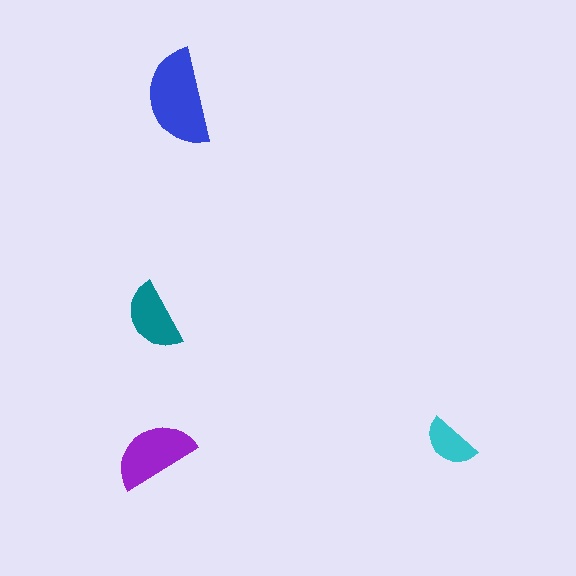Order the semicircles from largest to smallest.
the blue one, the purple one, the teal one, the cyan one.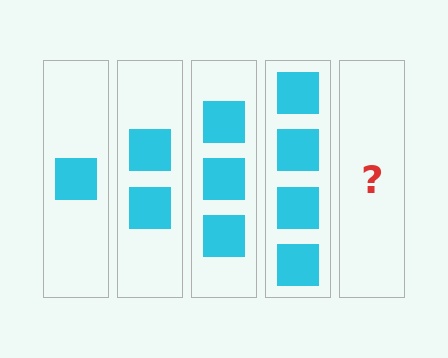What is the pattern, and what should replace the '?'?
The pattern is that each step adds one more square. The '?' should be 5 squares.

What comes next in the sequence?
The next element should be 5 squares.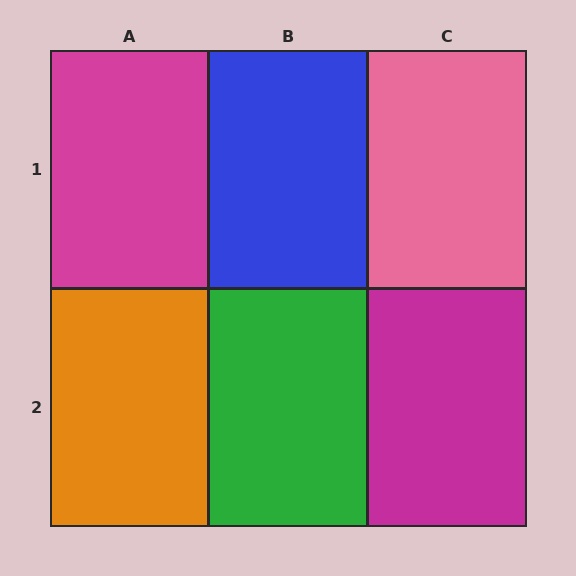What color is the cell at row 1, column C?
Pink.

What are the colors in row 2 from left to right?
Orange, green, magenta.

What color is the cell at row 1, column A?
Magenta.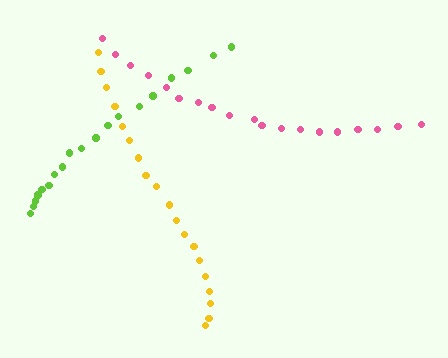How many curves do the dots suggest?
There are 3 distinct paths.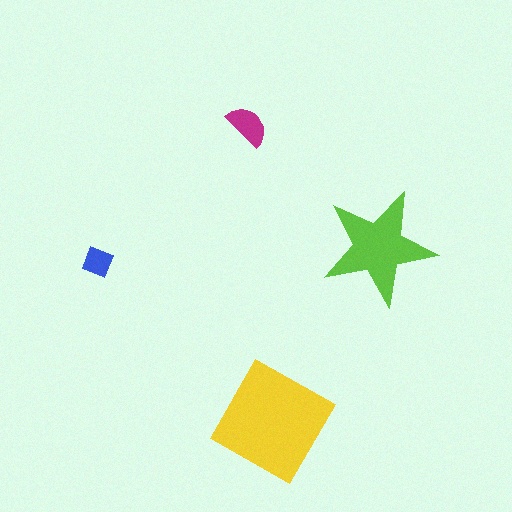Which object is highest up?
The magenta semicircle is topmost.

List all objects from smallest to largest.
The blue diamond, the magenta semicircle, the lime star, the yellow square.